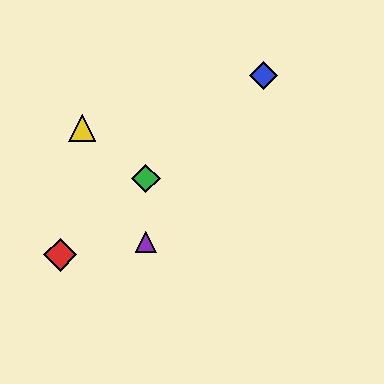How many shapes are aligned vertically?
2 shapes (the green diamond, the purple triangle) are aligned vertically.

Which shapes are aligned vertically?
The green diamond, the purple triangle are aligned vertically.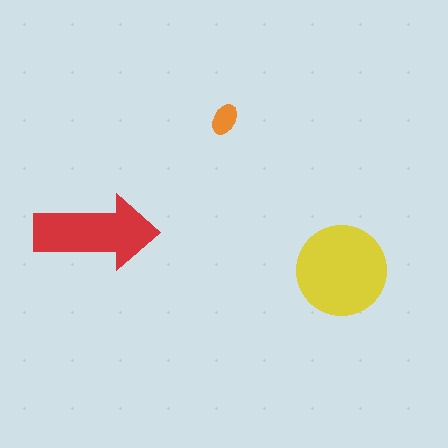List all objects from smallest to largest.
The orange ellipse, the red arrow, the yellow circle.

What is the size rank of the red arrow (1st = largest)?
2nd.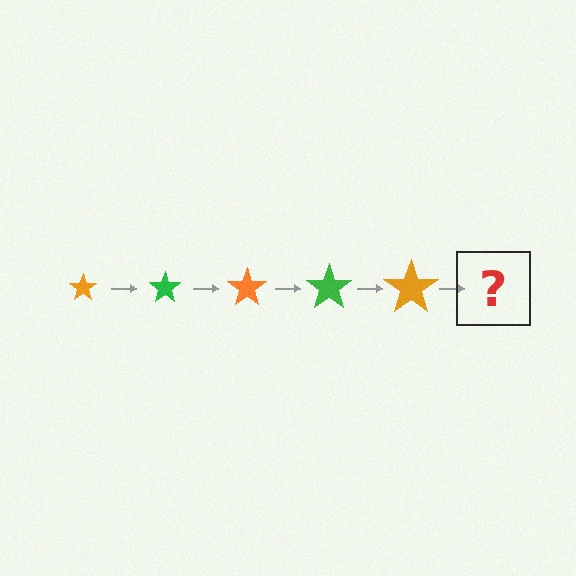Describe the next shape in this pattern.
It should be a green star, larger than the previous one.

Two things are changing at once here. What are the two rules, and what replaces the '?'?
The two rules are that the star grows larger each step and the color cycles through orange and green. The '?' should be a green star, larger than the previous one.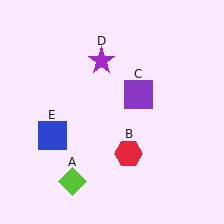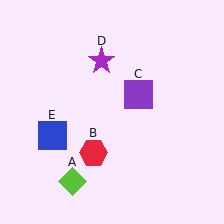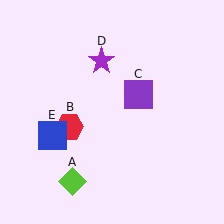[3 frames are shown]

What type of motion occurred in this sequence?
The red hexagon (object B) rotated clockwise around the center of the scene.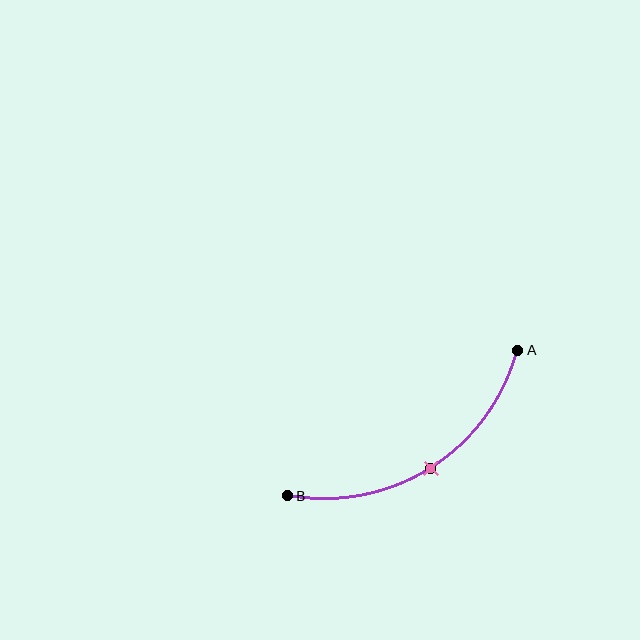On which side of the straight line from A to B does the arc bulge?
The arc bulges below the straight line connecting A and B.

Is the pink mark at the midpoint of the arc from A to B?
Yes. The pink mark lies on the arc at equal arc-length from both A and B — it is the arc midpoint.